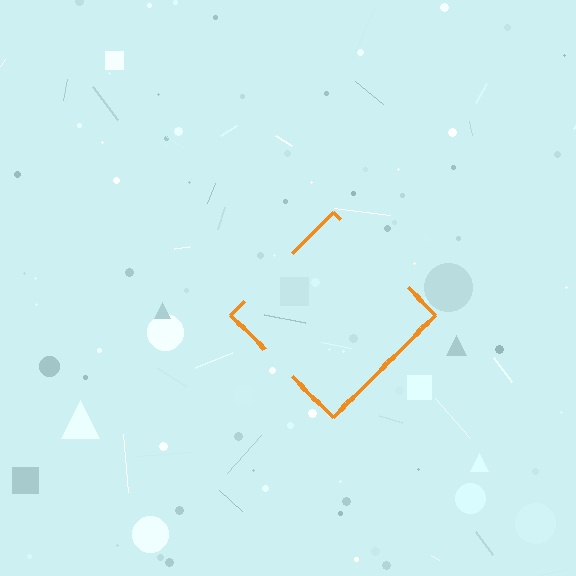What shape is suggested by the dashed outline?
The dashed outline suggests a diamond.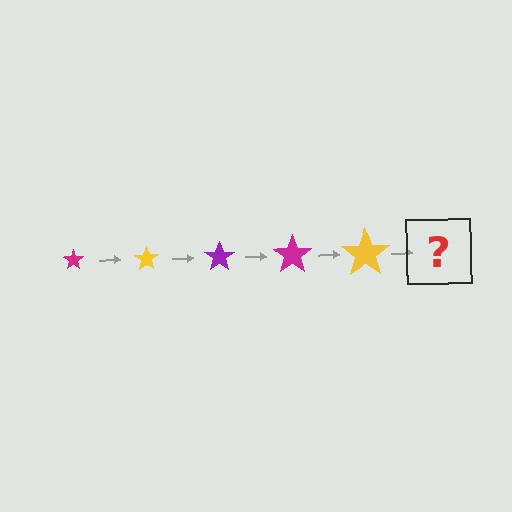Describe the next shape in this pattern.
It should be a purple star, larger than the previous one.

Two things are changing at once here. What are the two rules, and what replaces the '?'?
The two rules are that the star grows larger each step and the color cycles through magenta, yellow, and purple. The '?' should be a purple star, larger than the previous one.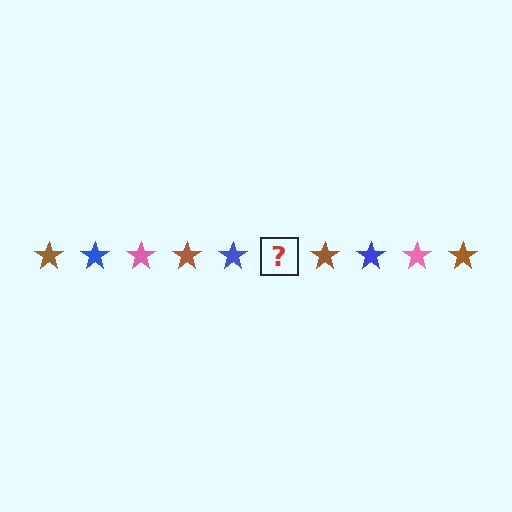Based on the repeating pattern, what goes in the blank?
The blank should be a pink star.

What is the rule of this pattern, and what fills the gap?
The rule is that the pattern cycles through brown, blue, pink stars. The gap should be filled with a pink star.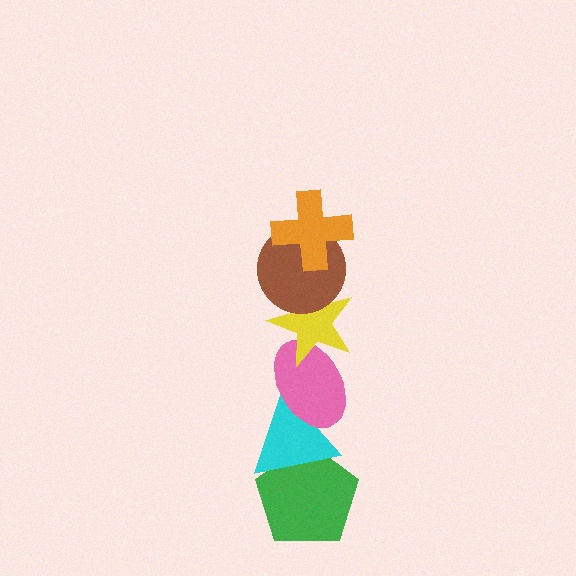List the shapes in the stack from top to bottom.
From top to bottom: the orange cross, the brown circle, the yellow star, the pink ellipse, the cyan triangle, the green pentagon.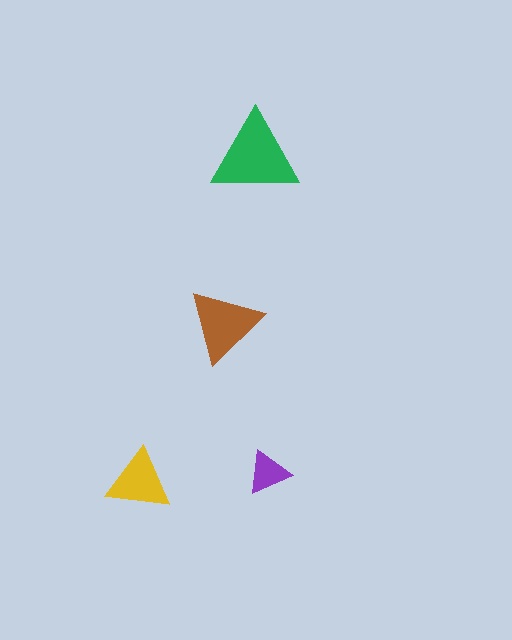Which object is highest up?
The green triangle is topmost.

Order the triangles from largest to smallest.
the green one, the brown one, the yellow one, the purple one.